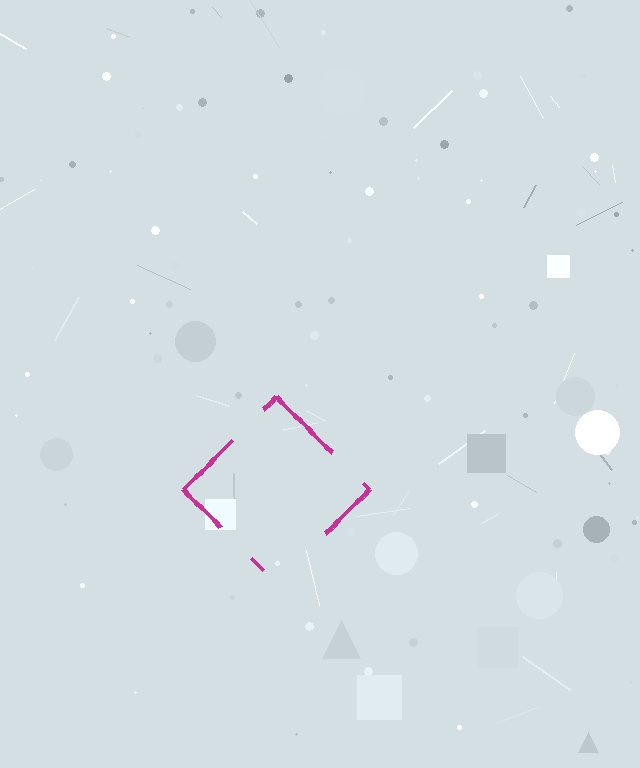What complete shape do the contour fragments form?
The contour fragments form a diamond.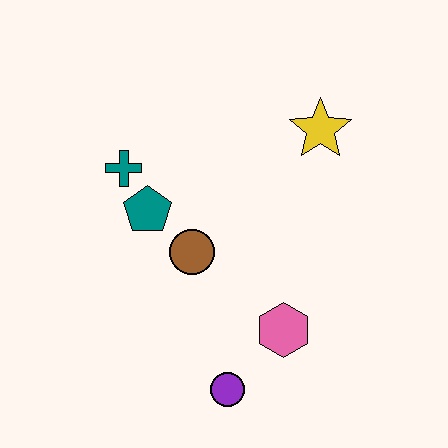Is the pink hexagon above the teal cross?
No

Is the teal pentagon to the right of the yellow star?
No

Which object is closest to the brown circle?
The teal pentagon is closest to the brown circle.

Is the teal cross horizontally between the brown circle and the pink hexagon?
No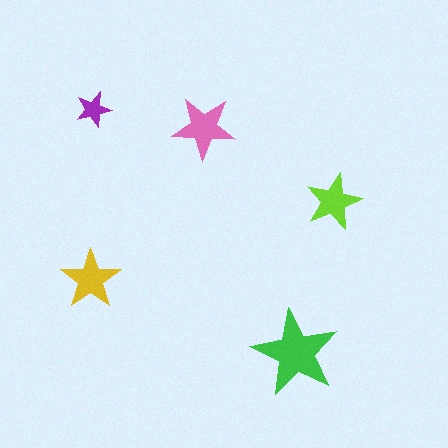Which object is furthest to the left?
The yellow star is leftmost.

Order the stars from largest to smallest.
the green one, the pink one, the yellow one, the lime one, the purple one.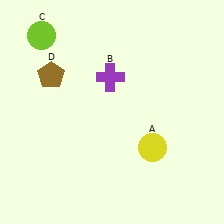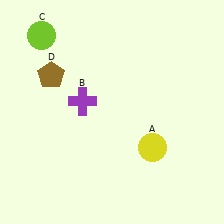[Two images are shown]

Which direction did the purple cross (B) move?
The purple cross (B) moved left.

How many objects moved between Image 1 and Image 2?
1 object moved between the two images.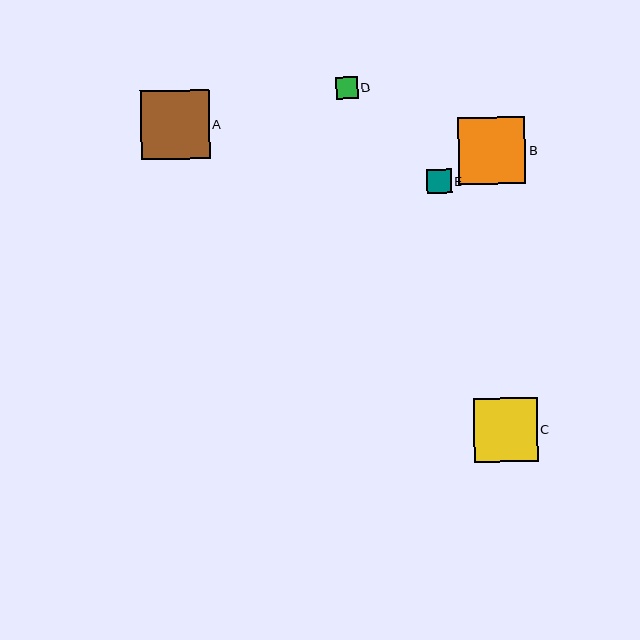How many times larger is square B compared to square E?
Square B is approximately 2.8 times the size of square E.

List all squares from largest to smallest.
From largest to smallest: A, B, C, E, D.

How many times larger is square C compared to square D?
Square C is approximately 3.0 times the size of square D.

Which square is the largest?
Square A is the largest with a size of approximately 69 pixels.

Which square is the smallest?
Square D is the smallest with a size of approximately 22 pixels.